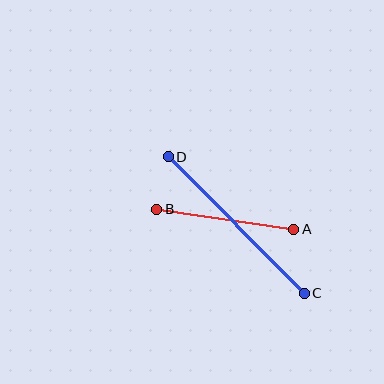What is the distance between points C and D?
The distance is approximately 193 pixels.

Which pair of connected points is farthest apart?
Points C and D are farthest apart.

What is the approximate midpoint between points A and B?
The midpoint is at approximately (225, 219) pixels.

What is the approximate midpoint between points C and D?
The midpoint is at approximately (236, 225) pixels.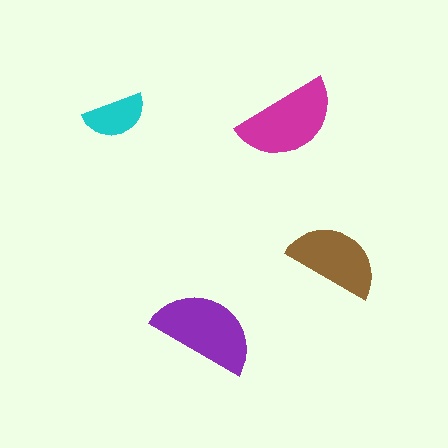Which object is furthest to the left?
The cyan semicircle is leftmost.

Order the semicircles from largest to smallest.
the purple one, the magenta one, the brown one, the cyan one.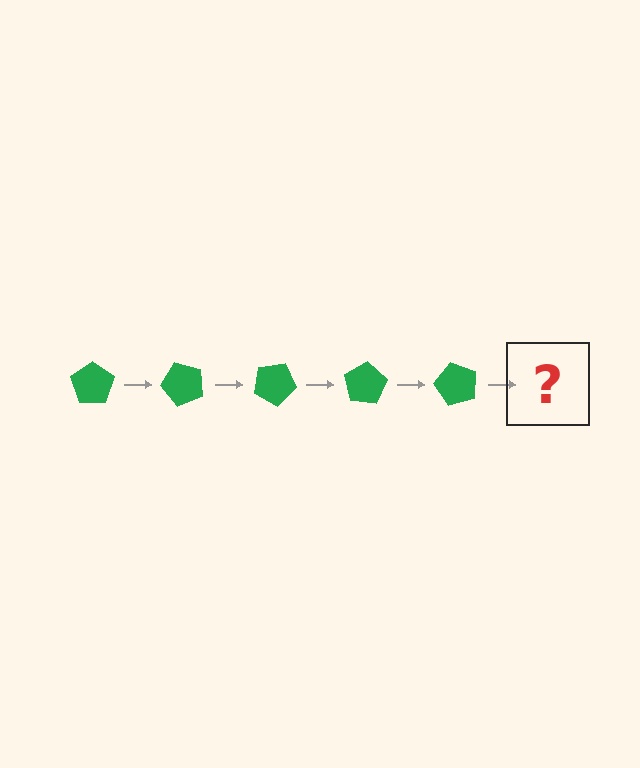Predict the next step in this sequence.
The next step is a green pentagon rotated 250 degrees.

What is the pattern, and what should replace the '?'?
The pattern is that the pentagon rotates 50 degrees each step. The '?' should be a green pentagon rotated 250 degrees.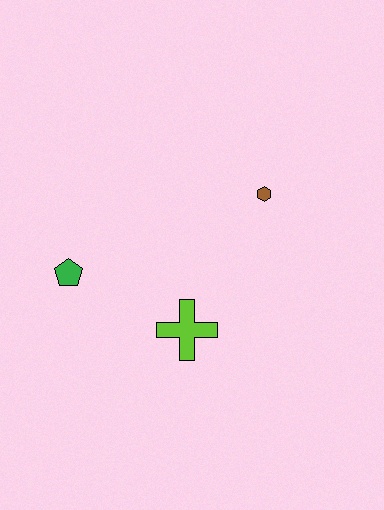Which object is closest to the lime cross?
The green pentagon is closest to the lime cross.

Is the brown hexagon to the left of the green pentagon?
No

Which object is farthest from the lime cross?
The brown hexagon is farthest from the lime cross.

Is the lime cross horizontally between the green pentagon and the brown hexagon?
Yes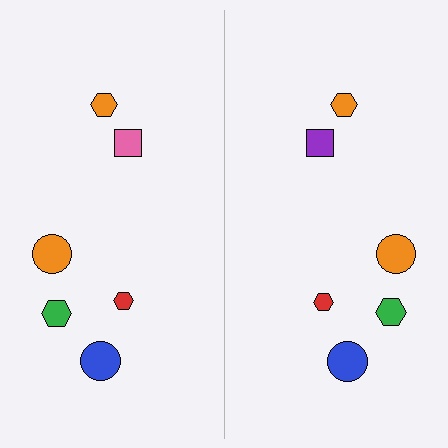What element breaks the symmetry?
The purple square on the right side breaks the symmetry — its mirror counterpart is pink.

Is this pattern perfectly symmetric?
No, the pattern is not perfectly symmetric. The purple square on the right side breaks the symmetry — its mirror counterpart is pink.